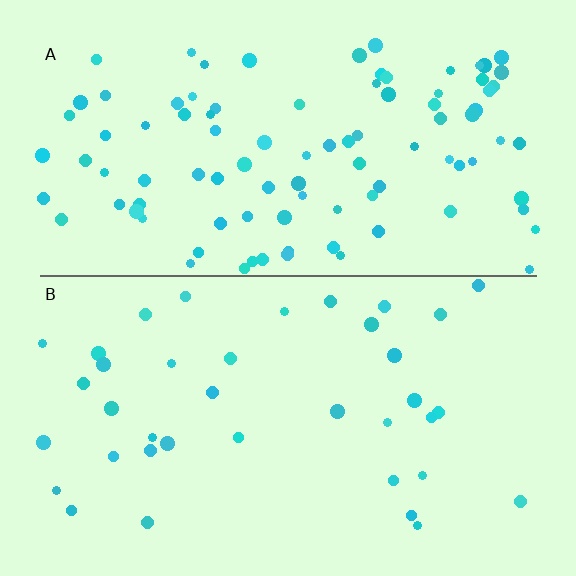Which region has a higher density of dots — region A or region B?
A (the top).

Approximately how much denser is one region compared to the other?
Approximately 2.6× — region A over region B.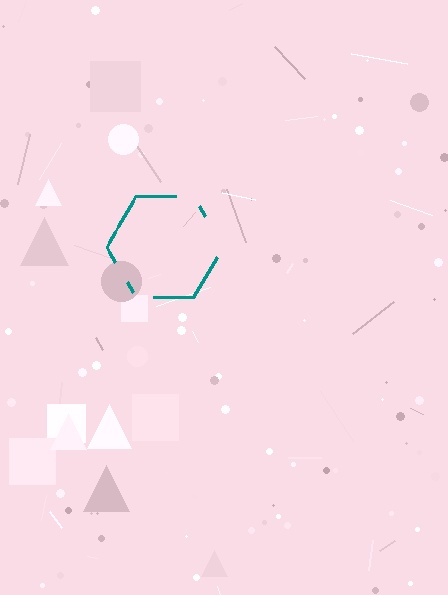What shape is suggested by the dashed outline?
The dashed outline suggests a hexagon.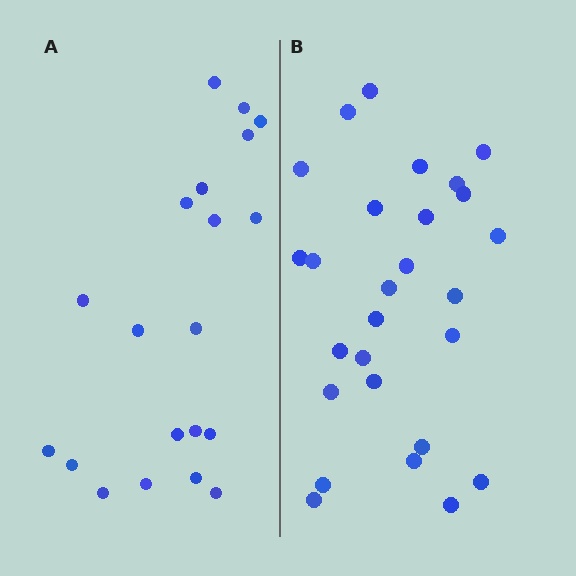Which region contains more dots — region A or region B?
Region B (the right region) has more dots.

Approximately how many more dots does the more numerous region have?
Region B has roughly 8 or so more dots than region A.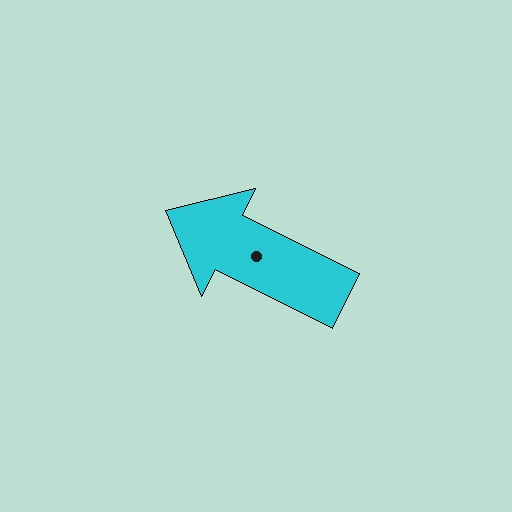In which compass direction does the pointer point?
Northwest.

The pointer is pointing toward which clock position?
Roughly 10 o'clock.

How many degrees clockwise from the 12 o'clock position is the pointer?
Approximately 297 degrees.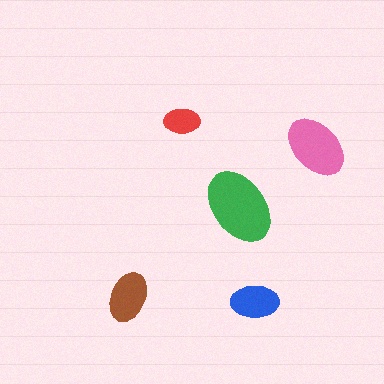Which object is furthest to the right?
The pink ellipse is rightmost.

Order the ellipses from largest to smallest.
the green one, the pink one, the brown one, the blue one, the red one.